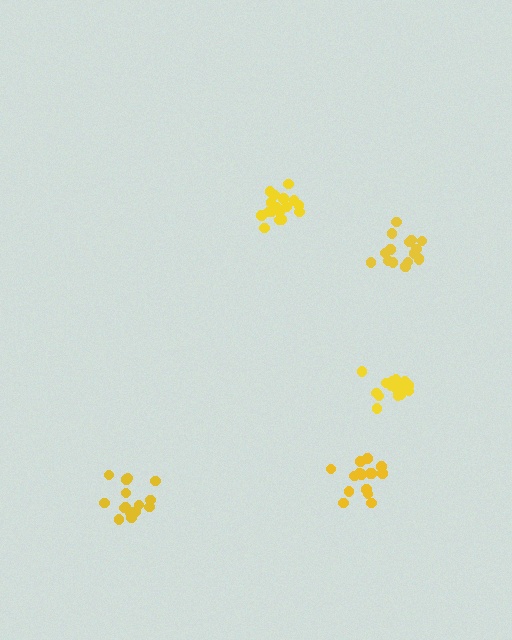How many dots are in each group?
Group 1: 16 dots, Group 2: 15 dots, Group 3: 16 dots, Group 4: 17 dots, Group 5: 18 dots (82 total).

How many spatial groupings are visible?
There are 5 spatial groupings.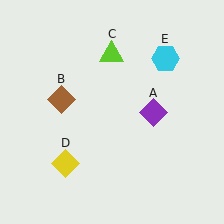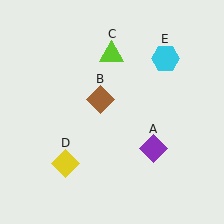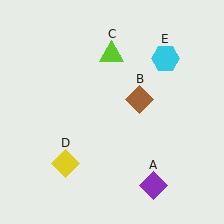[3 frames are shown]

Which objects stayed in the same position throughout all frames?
Lime triangle (object C) and yellow diamond (object D) and cyan hexagon (object E) remained stationary.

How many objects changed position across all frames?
2 objects changed position: purple diamond (object A), brown diamond (object B).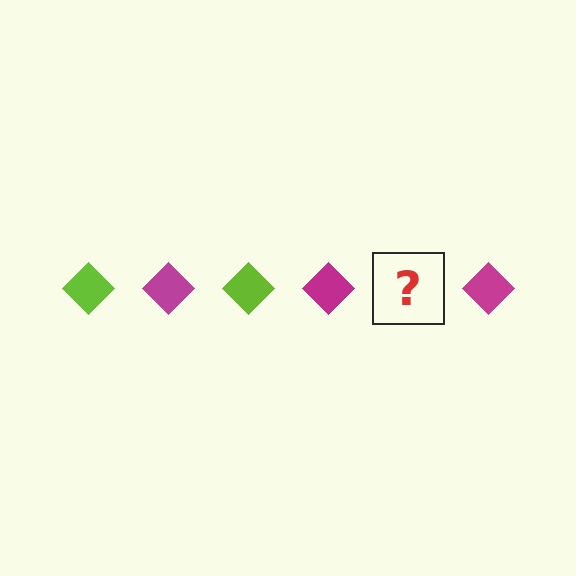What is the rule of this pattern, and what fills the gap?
The rule is that the pattern cycles through lime, magenta diamonds. The gap should be filled with a lime diamond.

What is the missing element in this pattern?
The missing element is a lime diamond.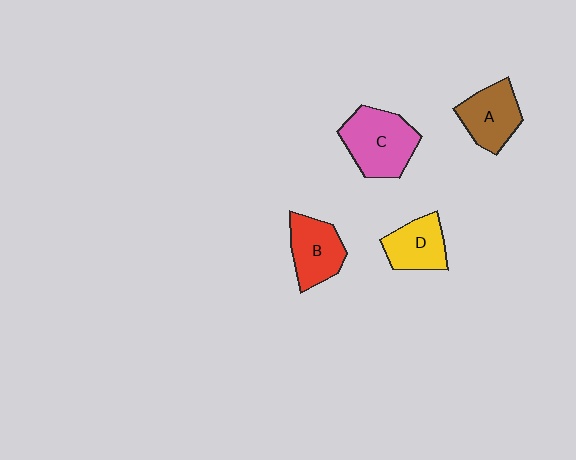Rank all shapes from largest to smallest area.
From largest to smallest: C (pink), A (brown), B (red), D (yellow).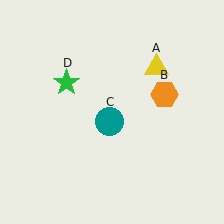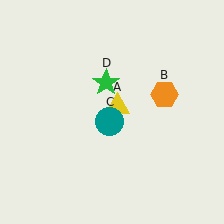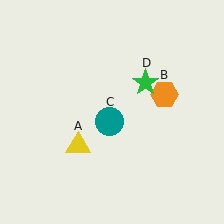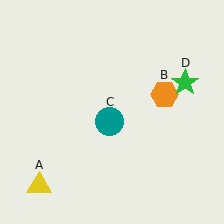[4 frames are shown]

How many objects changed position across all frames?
2 objects changed position: yellow triangle (object A), green star (object D).